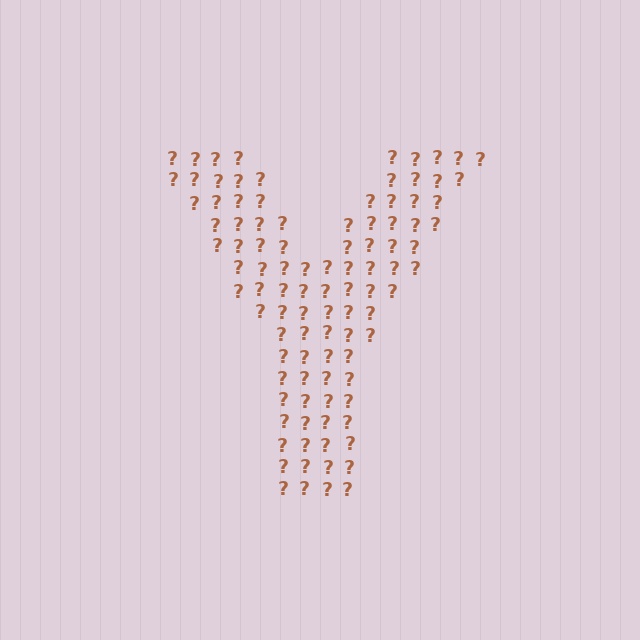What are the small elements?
The small elements are question marks.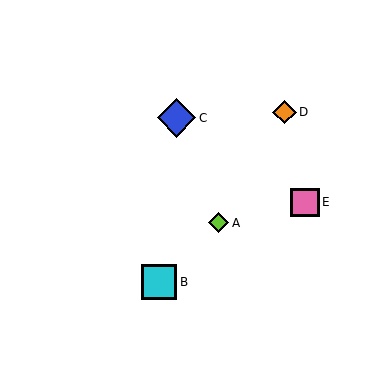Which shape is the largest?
The blue diamond (labeled C) is the largest.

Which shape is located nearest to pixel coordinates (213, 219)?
The lime diamond (labeled A) at (219, 223) is nearest to that location.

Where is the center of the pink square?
The center of the pink square is at (305, 202).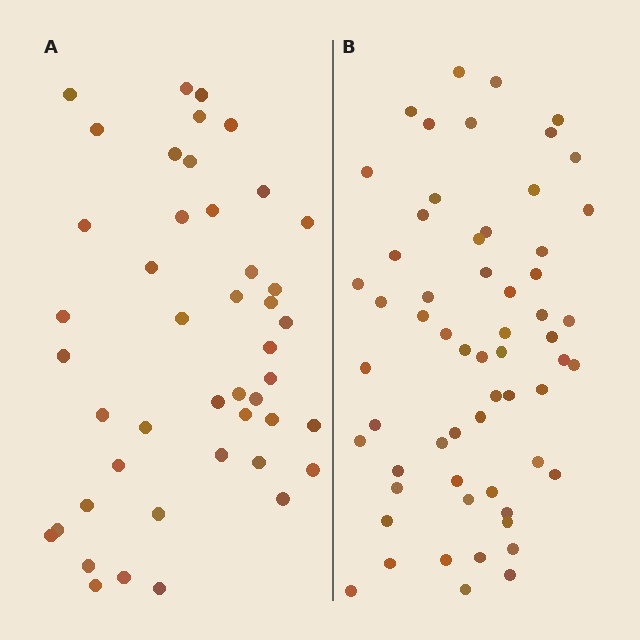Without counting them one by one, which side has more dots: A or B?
Region B (the right region) has more dots.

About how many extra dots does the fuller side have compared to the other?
Region B has approximately 15 more dots than region A.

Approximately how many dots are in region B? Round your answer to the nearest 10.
About 60 dots.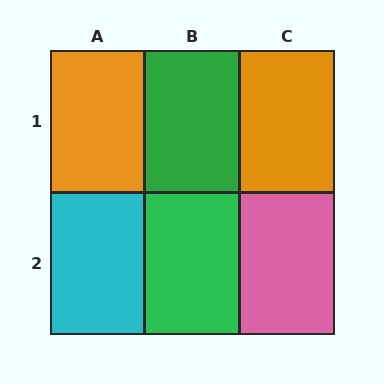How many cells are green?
2 cells are green.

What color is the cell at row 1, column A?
Orange.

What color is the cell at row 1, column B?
Green.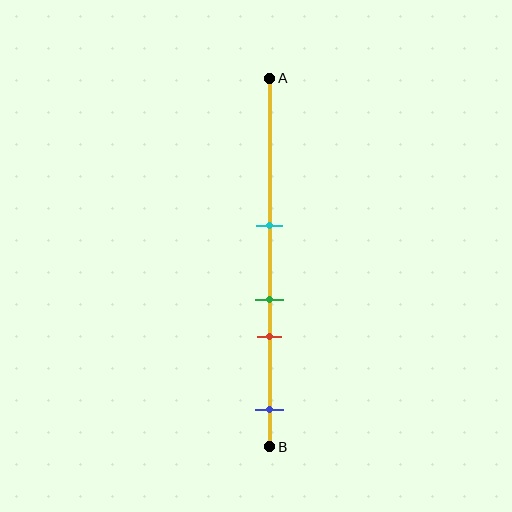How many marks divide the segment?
There are 4 marks dividing the segment.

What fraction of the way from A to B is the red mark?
The red mark is approximately 70% (0.7) of the way from A to B.